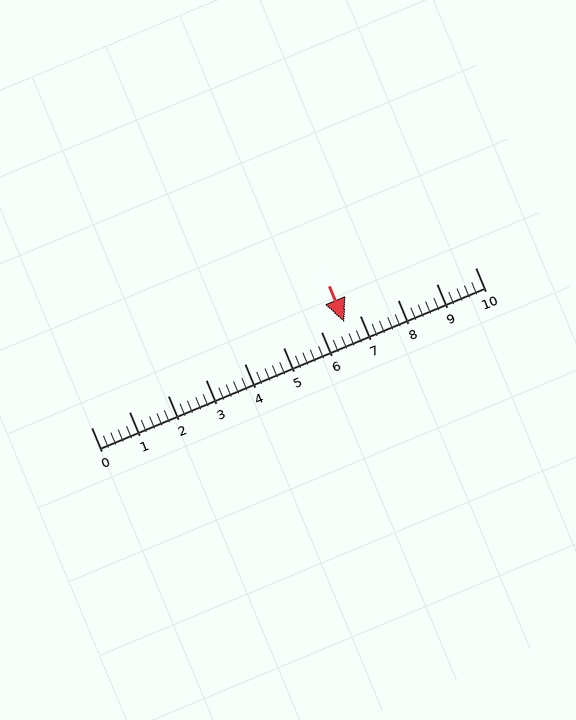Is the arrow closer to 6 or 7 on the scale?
The arrow is closer to 7.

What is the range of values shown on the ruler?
The ruler shows values from 0 to 10.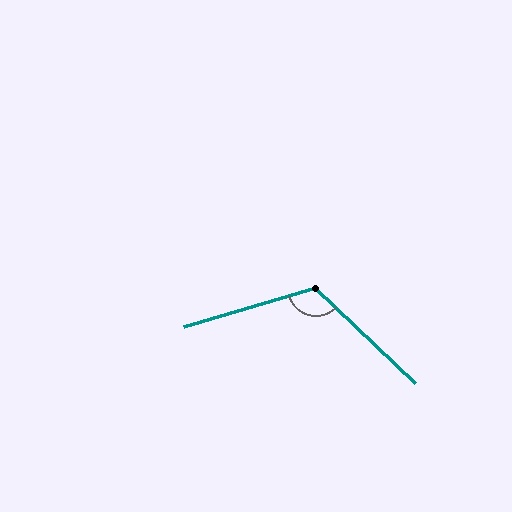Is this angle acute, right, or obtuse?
It is obtuse.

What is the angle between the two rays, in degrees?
Approximately 120 degrees.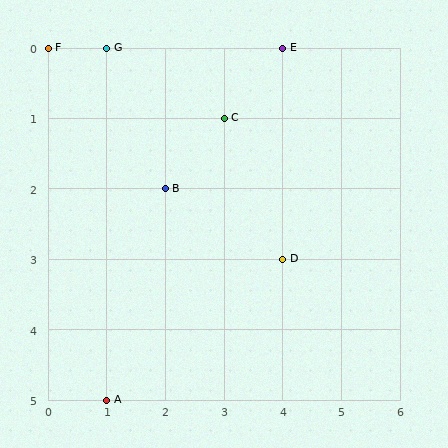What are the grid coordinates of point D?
Point D is at grid coordinates (4, 3).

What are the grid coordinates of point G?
Point G is at grid coordinates (1, 0).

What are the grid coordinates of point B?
Point B is at grid coordinates (2, 2).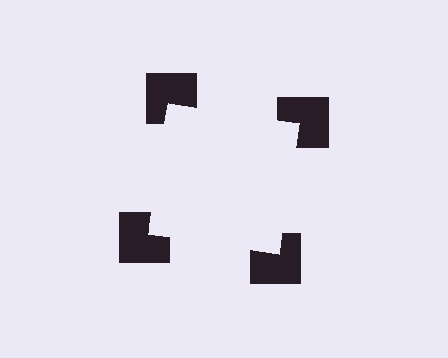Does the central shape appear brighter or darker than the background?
It typically appears slightly brighter than the background, even though no actual brightness change is drawn.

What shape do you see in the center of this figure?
An illusory square — its edges are inferred from the aligned wedge cuts in the notched squares, not physically drawn.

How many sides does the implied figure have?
4 sides.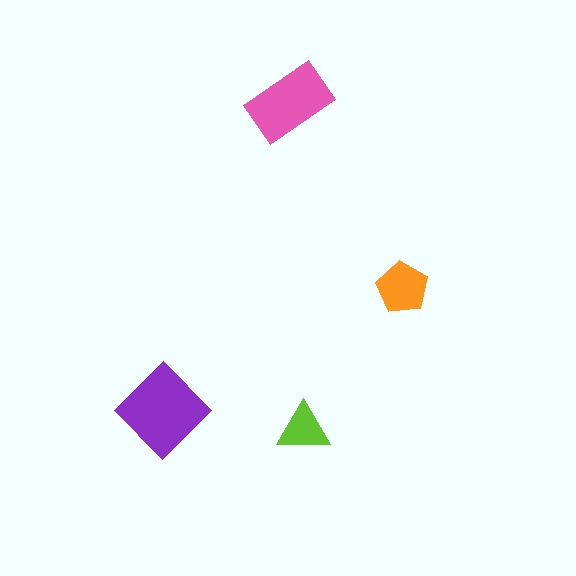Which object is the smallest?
The lime triangle.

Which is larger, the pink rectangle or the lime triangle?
The pink rectangle.